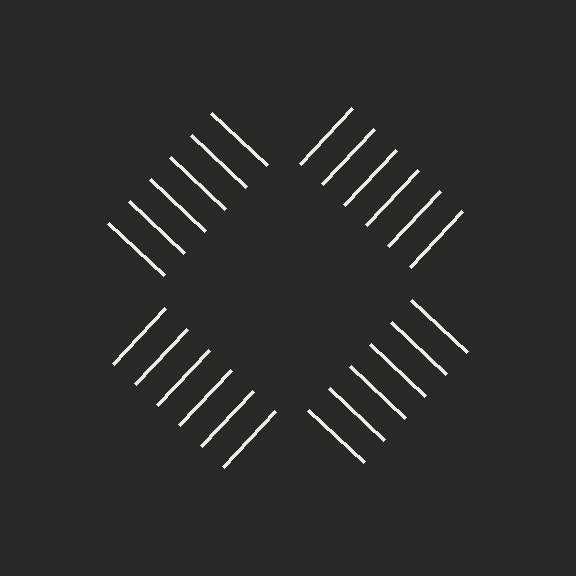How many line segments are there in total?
24 — 6 along each of the 4 edges.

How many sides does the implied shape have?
4 sides — the line-ends trace a square.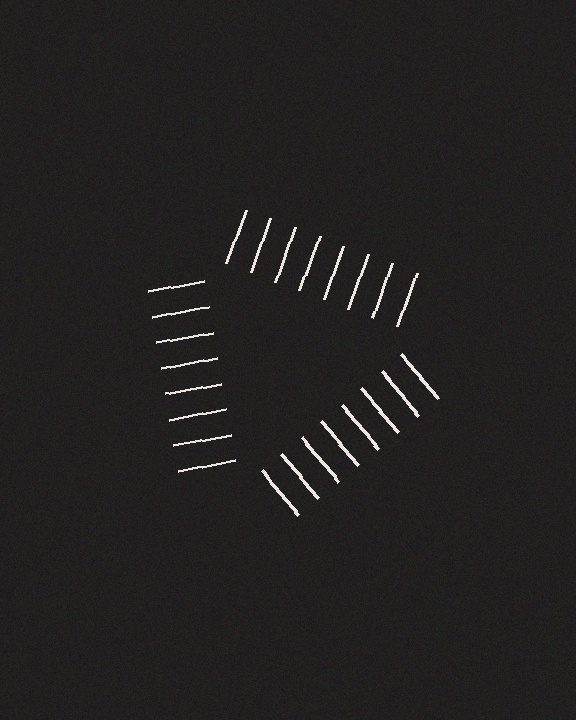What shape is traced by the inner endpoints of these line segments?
An illusory triangle — the line segments terminate on its edges but no continuous stroke is drawn.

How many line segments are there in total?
24 — 8 along each of the 3 edges.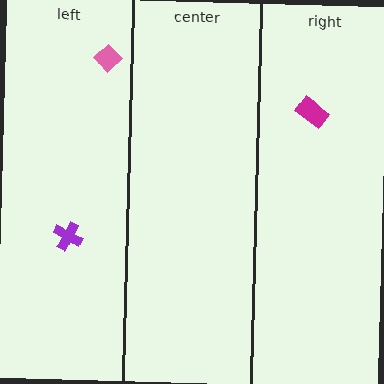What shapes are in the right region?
The magenta rectangle.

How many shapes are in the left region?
2.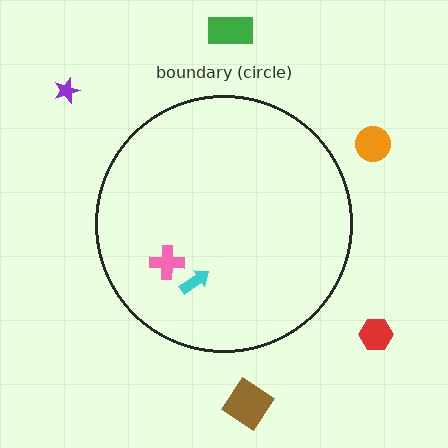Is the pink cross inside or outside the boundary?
Inside.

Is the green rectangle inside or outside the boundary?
Outside.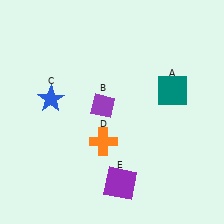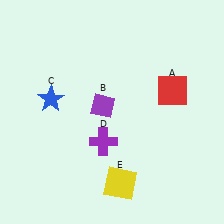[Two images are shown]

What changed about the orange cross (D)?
In Image 1, D is orange. In Image 2, it changed to purple.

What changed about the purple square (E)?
In Image 1, E is purple. In Image 2, it changed to yellow.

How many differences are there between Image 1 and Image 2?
There are 3 differences between the two images.